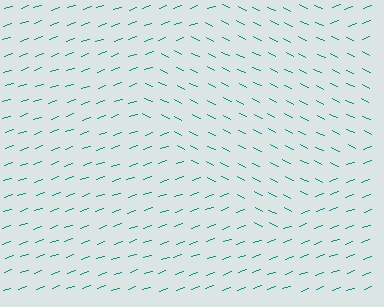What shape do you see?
I see a diamond.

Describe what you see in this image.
The image is filled with small teal line segments. A diamond region in the image has lines oriented differently from the surrounding lines, creating a visible texture boundary.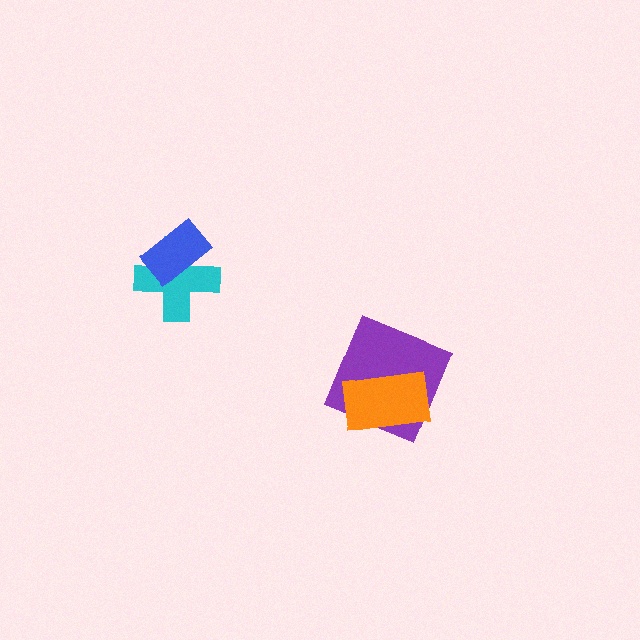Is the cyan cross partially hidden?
Yes, it is partially covered by another shape.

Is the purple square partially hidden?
Yes, it is partially covered by another shape.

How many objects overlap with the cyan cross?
1 object overlaps with the cyan cross.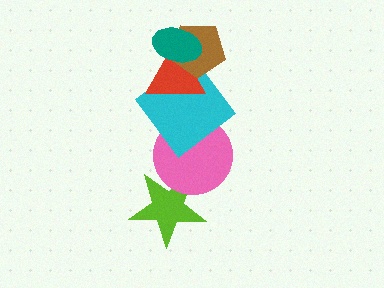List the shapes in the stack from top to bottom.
From top to bottom: the teal ellipse, the brown pentagon, the red triangle, the cyan diamond, the pink circle, the lime star.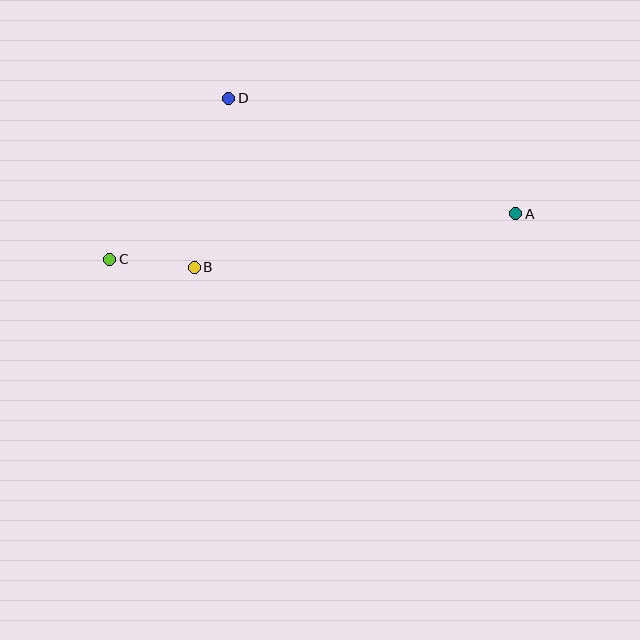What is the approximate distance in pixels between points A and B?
The distance between A and B is approximately 326 pixels.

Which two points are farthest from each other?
Points A and C are farthest from each other.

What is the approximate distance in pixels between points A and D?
The distance between A and D is approximately 309 pixels.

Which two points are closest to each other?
Points B and C are closest to each other.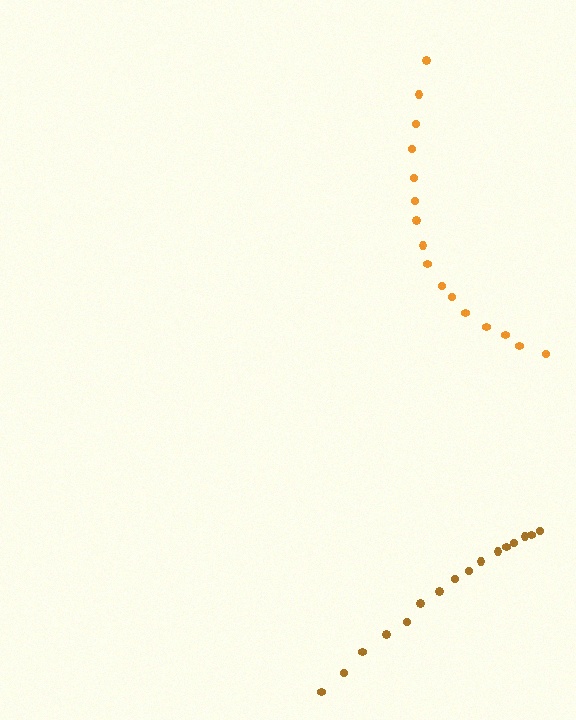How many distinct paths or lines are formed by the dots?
There are 2 distinct paths.